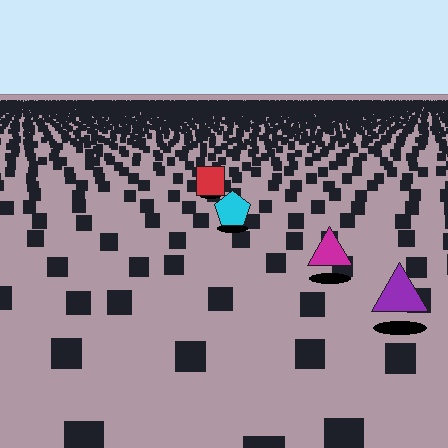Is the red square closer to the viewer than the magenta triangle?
No. The magenta triangle is closer — you can tell from the texture gradient: the ground texture is coarser near it.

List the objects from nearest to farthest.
From nearest to farthest: the purple triangle, the magenta triangle, the cyan pentagon, the red square.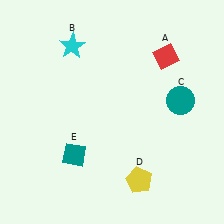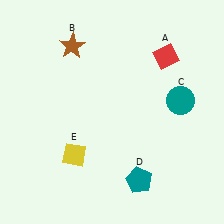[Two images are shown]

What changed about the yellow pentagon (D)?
In Image 1, D is yellow. In Image 2, it changed to teal.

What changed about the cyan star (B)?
In Image 1, B is cyan. In Image 2, it changed to brown.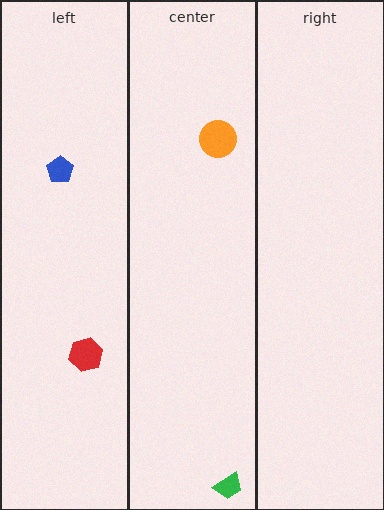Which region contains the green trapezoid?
The center region.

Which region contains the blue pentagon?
The left region.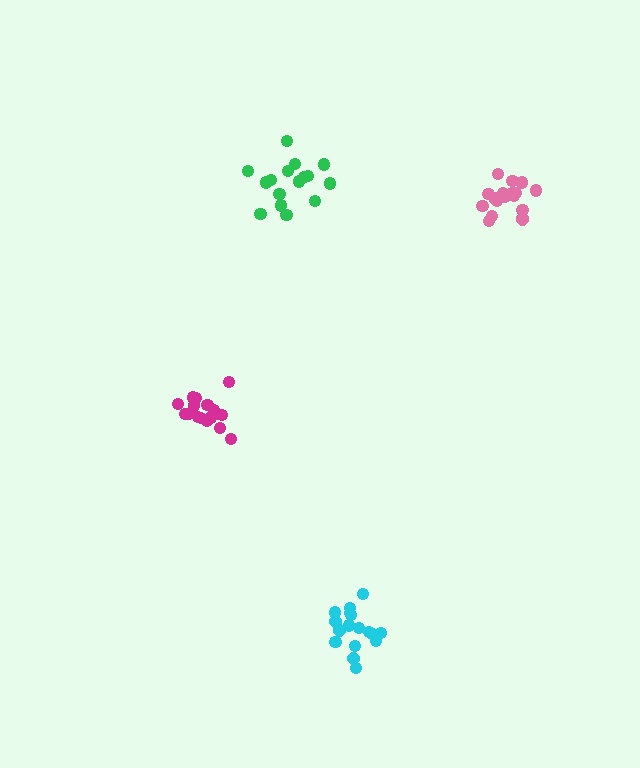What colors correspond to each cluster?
The clusters are colored: green, magenta, cyan, pink.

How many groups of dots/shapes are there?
There are 4 groups.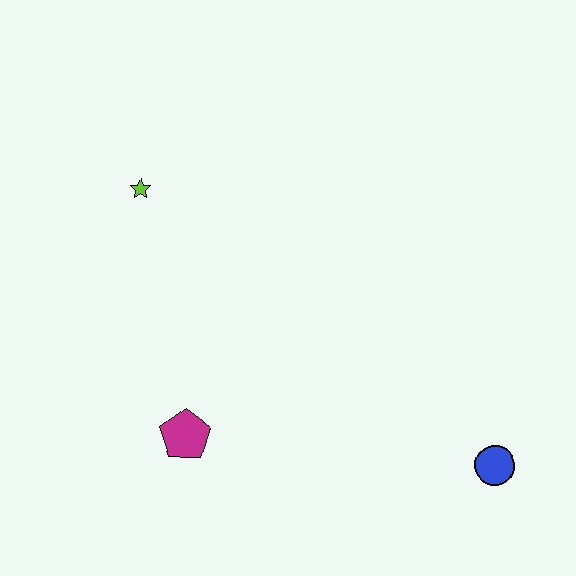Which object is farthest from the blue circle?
The lime star is farthest from the blue circle.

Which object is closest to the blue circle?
The magenta pentagon is closest to the blue circle.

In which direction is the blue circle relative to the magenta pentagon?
The blue circle is to the right of the magenta pentagon.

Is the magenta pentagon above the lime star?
No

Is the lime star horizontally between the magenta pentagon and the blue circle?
No